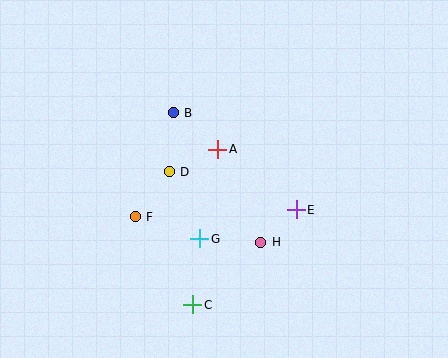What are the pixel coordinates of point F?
Point F is at (135, 217).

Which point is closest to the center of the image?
Point A at (218, 149) is closest to the center.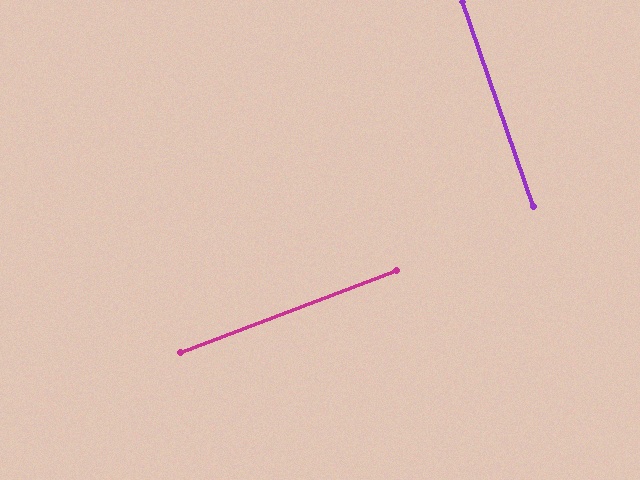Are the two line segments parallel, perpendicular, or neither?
Perpendicular — they meet at approximately 88°.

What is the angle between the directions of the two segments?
Approximately 88 degrees.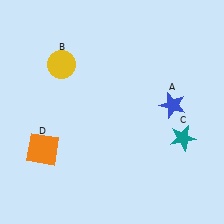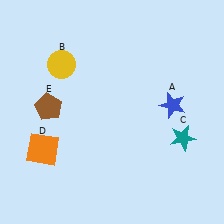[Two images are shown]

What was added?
A brown pentagon (E) was added in Image 2.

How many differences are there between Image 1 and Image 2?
There is 1 difference between the two images.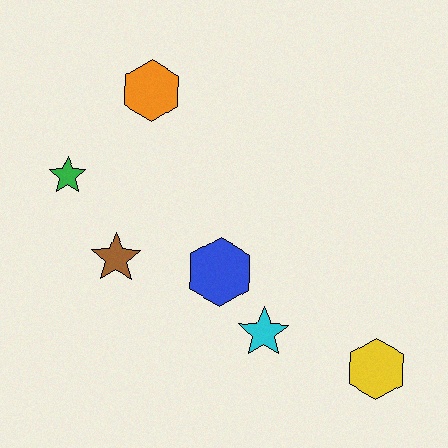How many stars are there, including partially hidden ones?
There are 3 stars.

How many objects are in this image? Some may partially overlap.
There are 6 objects.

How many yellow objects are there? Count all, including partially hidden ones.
There is 1 yellow object.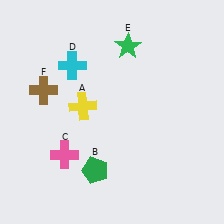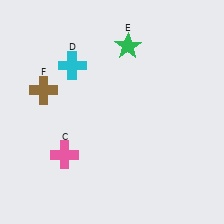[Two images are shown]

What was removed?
The green pentagon (B), the yellow cross (A) were removed in Image 2.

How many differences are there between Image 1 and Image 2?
There are 2 differences between the two images.